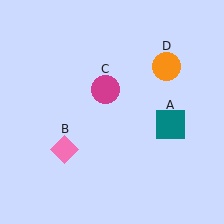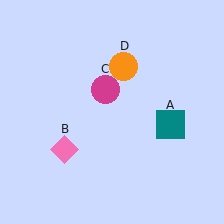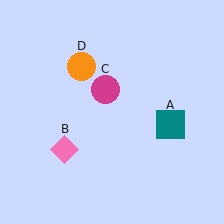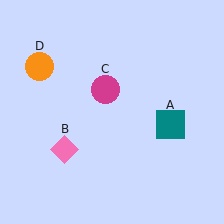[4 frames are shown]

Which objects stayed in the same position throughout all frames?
Teal square (object A) and pink diamond (object B) and magenta circle (object C) remained stationary.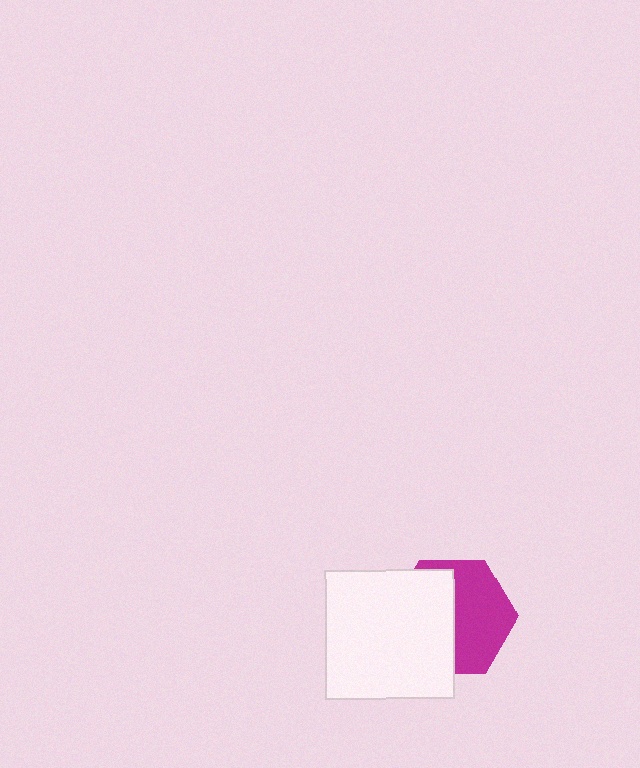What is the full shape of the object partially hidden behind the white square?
The partially hidden object is a magenta hexagon.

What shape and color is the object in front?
The object in front is a white square.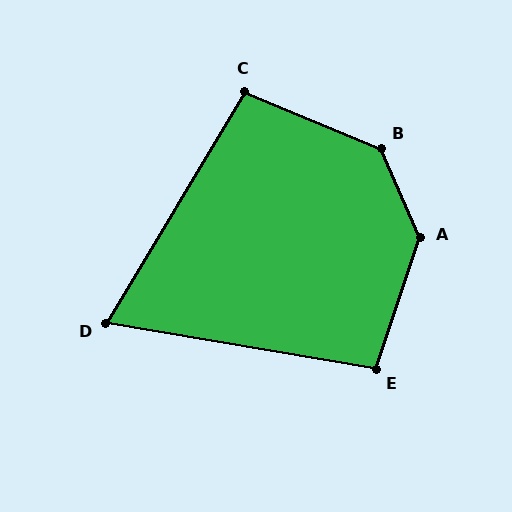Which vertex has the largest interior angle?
A, at approximately 138 degrees.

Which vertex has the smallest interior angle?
D, at approximately 69 degrees.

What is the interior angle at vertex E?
Approximately 99 degrees (obtuse).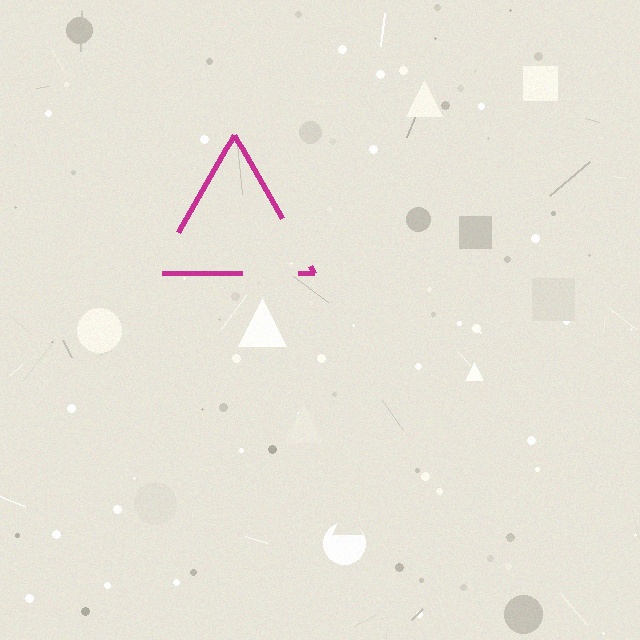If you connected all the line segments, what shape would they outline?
They would outline a triangle.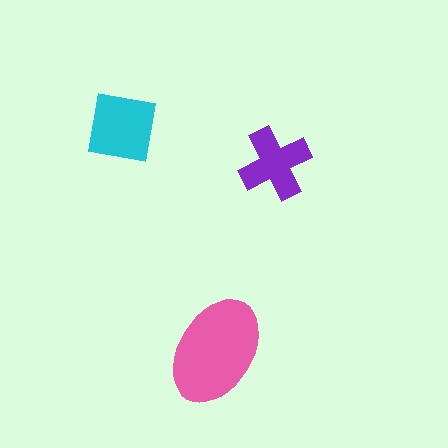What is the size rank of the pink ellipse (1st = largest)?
1st.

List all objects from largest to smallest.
The pink ellipse, the cyan square, the purple cross.